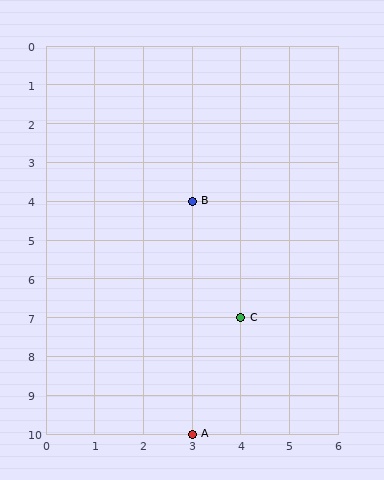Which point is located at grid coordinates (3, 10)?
Point A is at (3, 10).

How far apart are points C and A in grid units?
Points C and A are 1 column and 3 rows apart (about 3.2 grid units diagonally).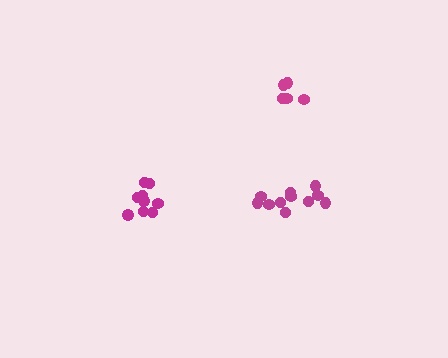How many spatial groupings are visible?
There are 3 spatial groupings.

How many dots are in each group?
Group 1: 9 dots, Group 2: 5 dots, Group 3: 11 dots (25 total).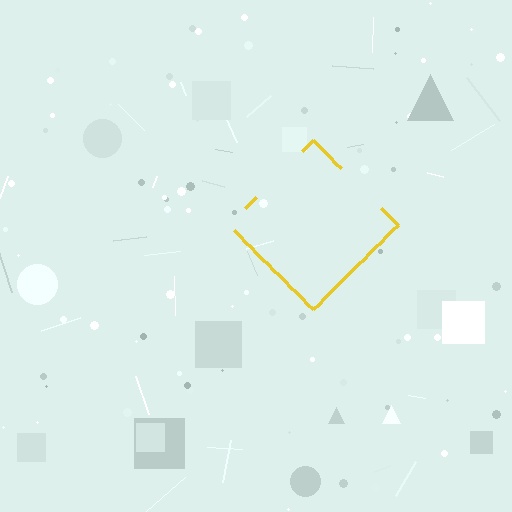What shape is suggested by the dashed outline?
The dashed outline suggests a diamond.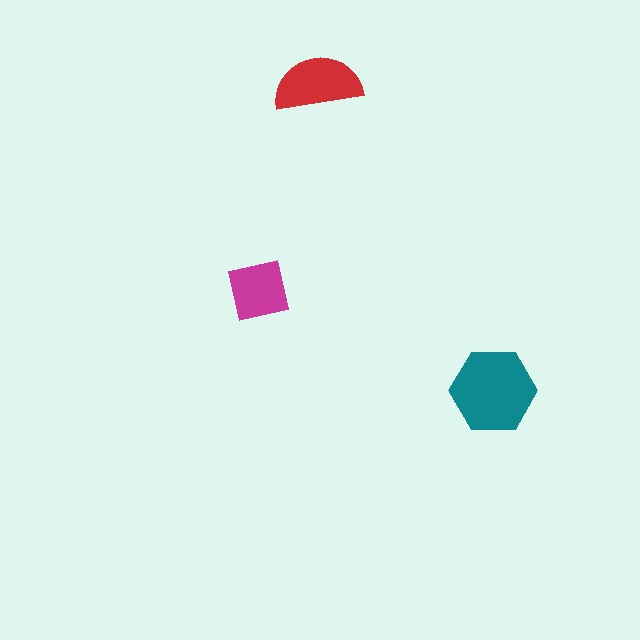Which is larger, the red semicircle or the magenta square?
The red semicircle.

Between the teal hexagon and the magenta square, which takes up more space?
The teal hexagon.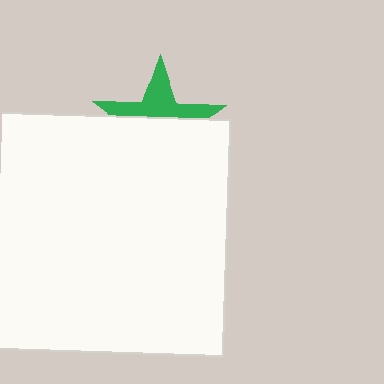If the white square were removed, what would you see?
You would see the complete green star.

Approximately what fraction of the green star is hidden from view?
Roughly 58% of the green star is hidden behind the white square.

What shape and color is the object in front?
The object in front is a white square.